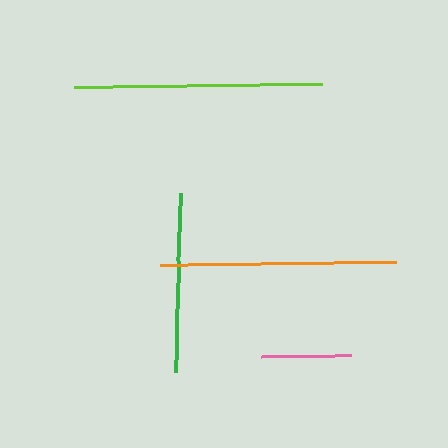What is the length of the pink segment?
The pink segment is approximately 90 pixels long.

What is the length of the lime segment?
The lime segment is approximately 248 pixels long.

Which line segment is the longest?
The lime line is the longest at approximately 248 pixels.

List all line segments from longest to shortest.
From longest to shortest: lime, orange, green, pink.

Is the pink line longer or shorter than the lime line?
The lime line is longer than the pink line.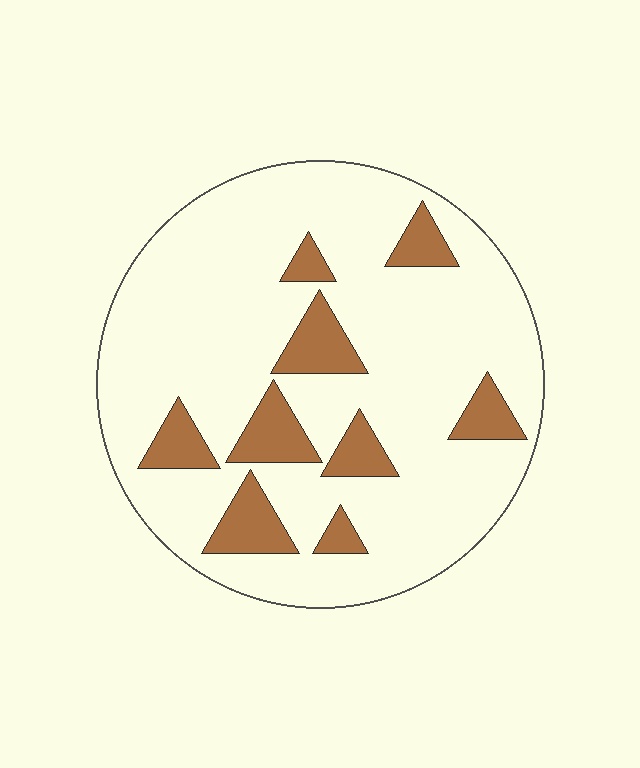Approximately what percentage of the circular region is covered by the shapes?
Approximately 15%.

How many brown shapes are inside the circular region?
9.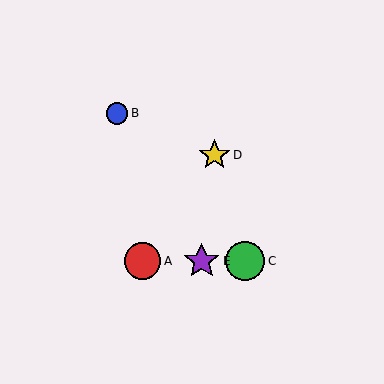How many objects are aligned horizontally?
3 objects (A, C, E) are aligned horizontally.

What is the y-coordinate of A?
Object A is at y≈261.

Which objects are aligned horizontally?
Objects A, C, E are aligned horizontally.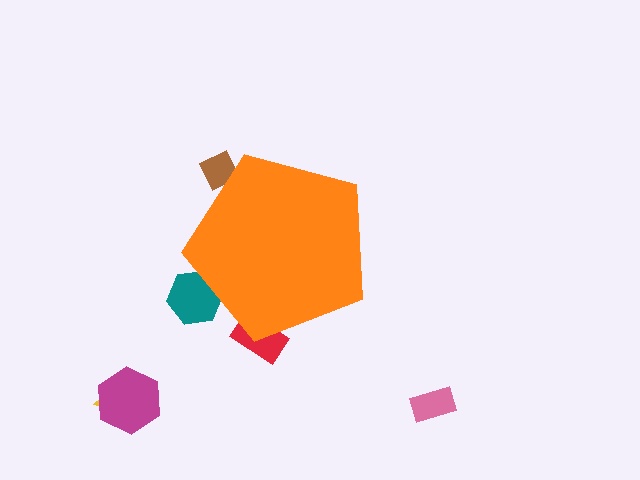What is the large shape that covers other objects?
An orange pentagon.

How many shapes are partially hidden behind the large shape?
3 shapes are partially hidden.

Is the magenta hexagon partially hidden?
No, the magenta hexagon is fully visible.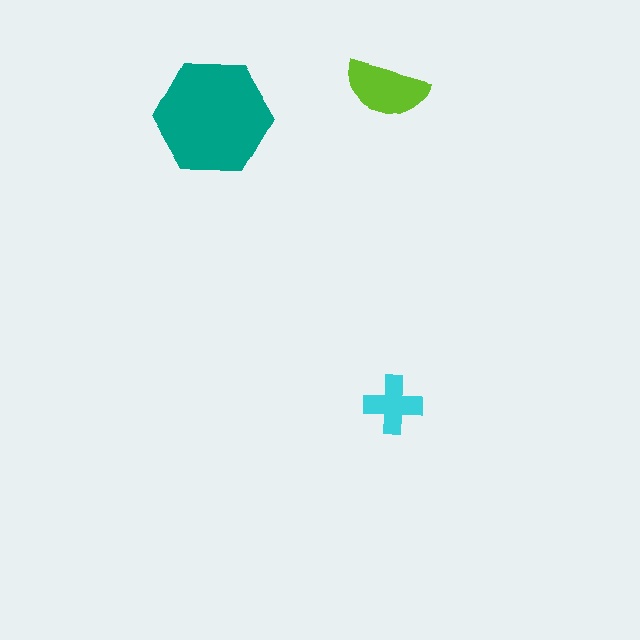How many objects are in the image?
There are 3 objects in the image.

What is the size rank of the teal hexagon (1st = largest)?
1st.